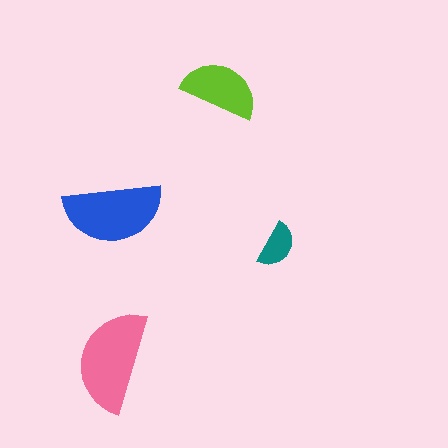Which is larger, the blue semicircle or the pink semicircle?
The pink one.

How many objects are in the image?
There are 4 objects in the image.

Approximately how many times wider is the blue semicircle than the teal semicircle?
About 2 times wider.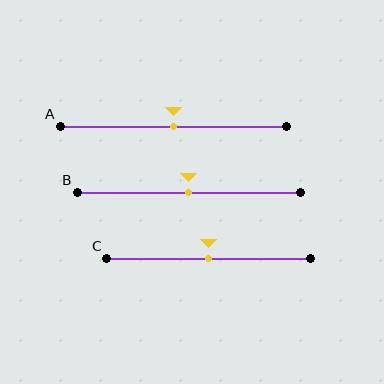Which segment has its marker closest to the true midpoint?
Segment A has its marker closest to the true midpoint.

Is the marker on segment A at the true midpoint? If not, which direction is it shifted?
Yes, the marker on segment A is at the true midpoint.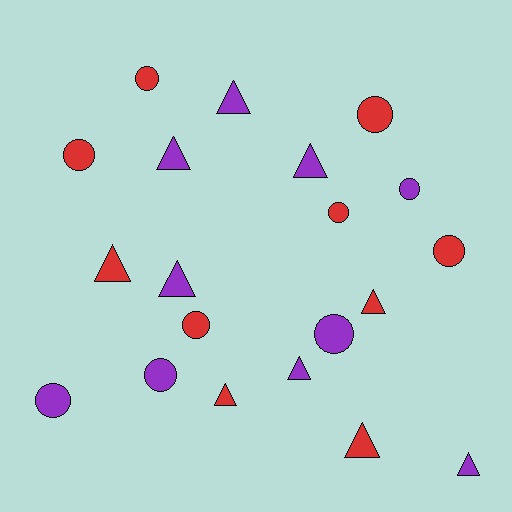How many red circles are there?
There are 6 red circles.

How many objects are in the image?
There are 20 objects.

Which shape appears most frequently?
Triangle, with 10 objects.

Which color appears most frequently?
Purple, with 10 objects.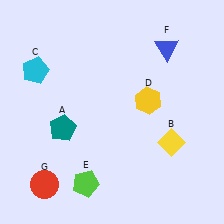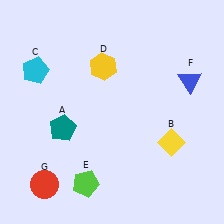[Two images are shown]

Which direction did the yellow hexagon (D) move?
The yellow hexagon (D) moved left.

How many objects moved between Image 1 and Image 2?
2 objects moved between the two images.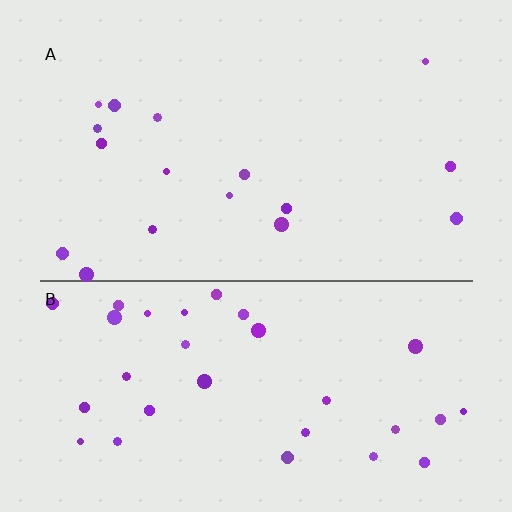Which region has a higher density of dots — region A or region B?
B (the bottom).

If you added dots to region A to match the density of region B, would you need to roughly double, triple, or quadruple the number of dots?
Approximately double.